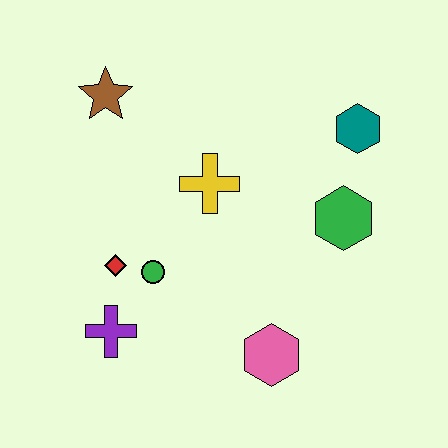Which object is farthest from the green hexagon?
The brown star is farthest from the green hexagon.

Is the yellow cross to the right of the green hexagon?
No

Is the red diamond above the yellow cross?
No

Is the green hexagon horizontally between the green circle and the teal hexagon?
Yes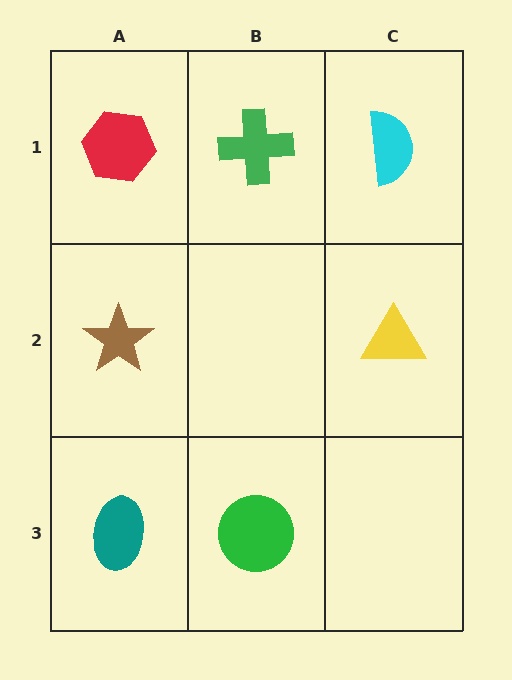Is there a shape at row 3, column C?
No, that cell is empty.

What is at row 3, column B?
A green circle.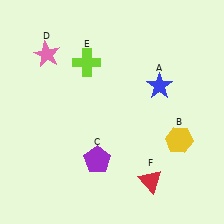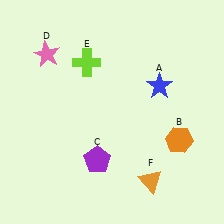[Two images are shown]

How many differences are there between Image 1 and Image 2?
There are 2 differences between the two images.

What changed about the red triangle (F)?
In Image 1, F is red. In Image 2, it changed to orange.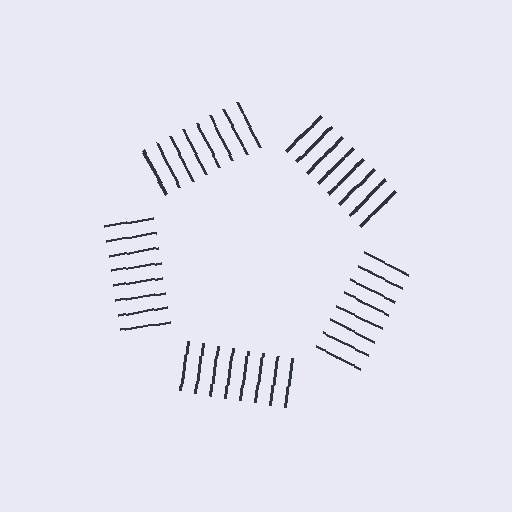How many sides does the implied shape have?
5 sides — the line-ends trace a pentagon.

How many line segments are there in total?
40 — 8 along each of the 5 edges.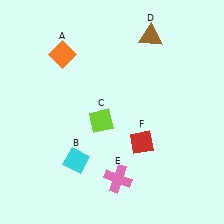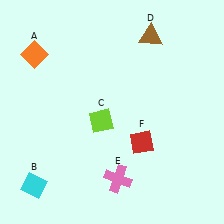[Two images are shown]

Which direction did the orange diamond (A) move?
The orange diamond (A) moved left.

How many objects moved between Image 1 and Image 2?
2 objects moved between the two images.